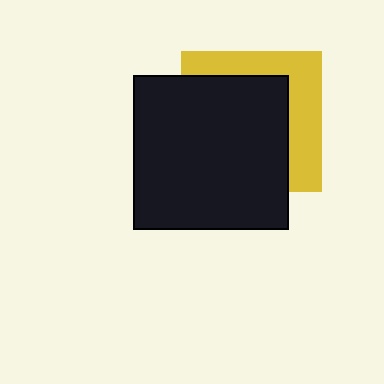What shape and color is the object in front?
The object in front is a black square.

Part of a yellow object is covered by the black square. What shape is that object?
It is a square.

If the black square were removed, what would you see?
You would see the complete yellow square.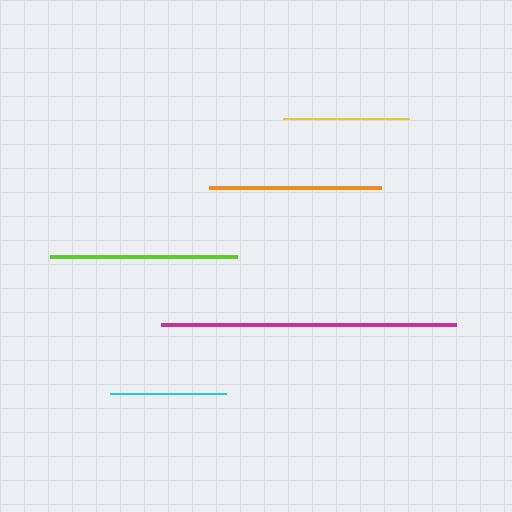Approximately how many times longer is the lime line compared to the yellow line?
The lime line is approximately 1.5 times the length of the yellow line.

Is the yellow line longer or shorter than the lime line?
The lime line is longer than the yellow line.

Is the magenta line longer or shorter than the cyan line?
The magenta line is longer than the cyan line.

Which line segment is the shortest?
The cyan line is the shortest at approximately 116 pixels.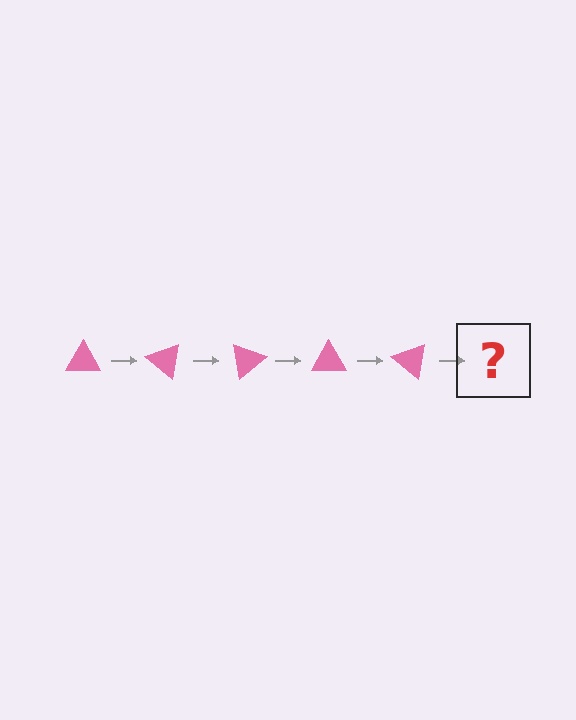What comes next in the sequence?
The next element should be a pink triangle rotated 200 degrees.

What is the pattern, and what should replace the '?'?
The pattern is that the triangle rotates 40 degrees each step. The '?' should be a pink triangle rotated 200 degrees.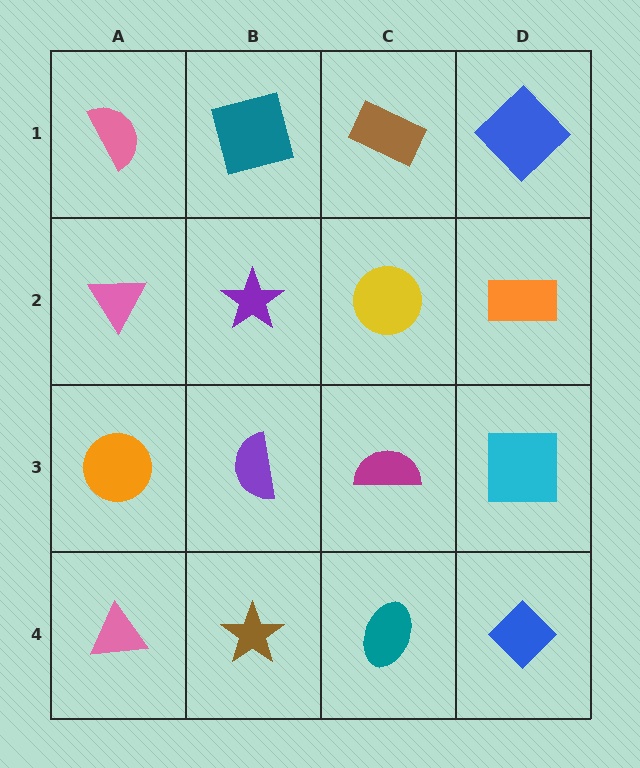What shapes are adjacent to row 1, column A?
A pink triangle (row 2, column A), a teal square (row 1, column B).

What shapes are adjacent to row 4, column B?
A purple semicircle (row 3, column B), a pink triangle (row 4, column A), a teal ellipse (row 4, column C).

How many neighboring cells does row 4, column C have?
3.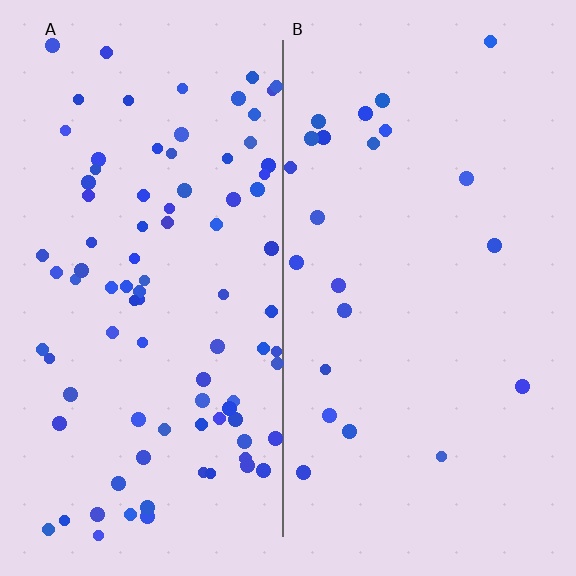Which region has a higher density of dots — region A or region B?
A (the left).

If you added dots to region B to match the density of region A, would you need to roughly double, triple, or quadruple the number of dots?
Approximately quadruple.